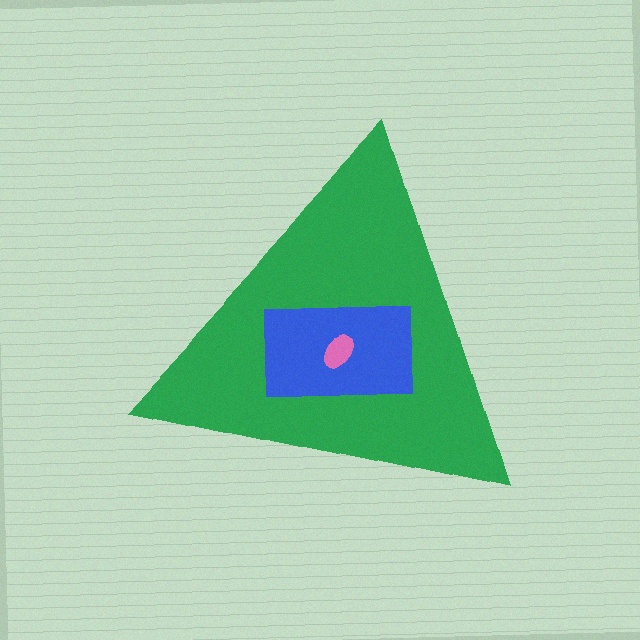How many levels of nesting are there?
3.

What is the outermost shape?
The green triangle.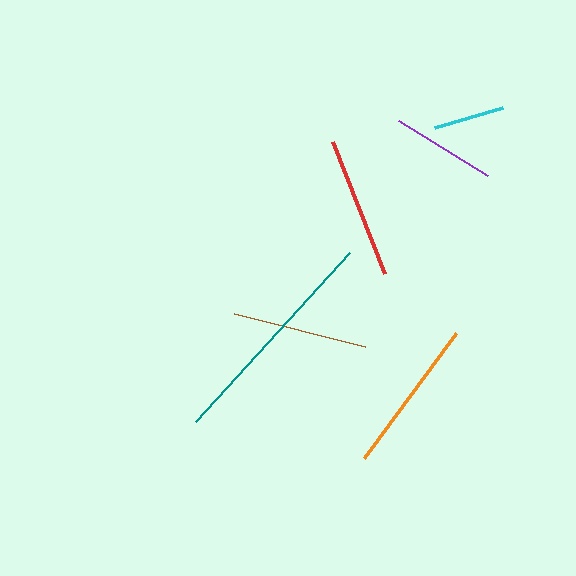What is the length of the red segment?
The red segment is approximately 142 pixels long.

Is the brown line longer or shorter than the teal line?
The teal line is longer than the brown line.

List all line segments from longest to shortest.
From longest to shortest: teal, orange, red, brown, purple, cyan.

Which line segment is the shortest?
The cyan line is the shortest at approximately 72 pixels.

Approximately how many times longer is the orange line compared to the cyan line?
The orange line is approximately 2.2 times the length of the cyan line.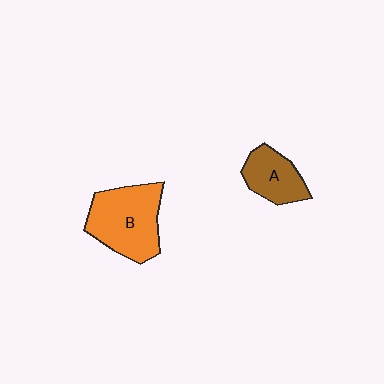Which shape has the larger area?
Shape B (orange).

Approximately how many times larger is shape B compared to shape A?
Approximately 1.7 times.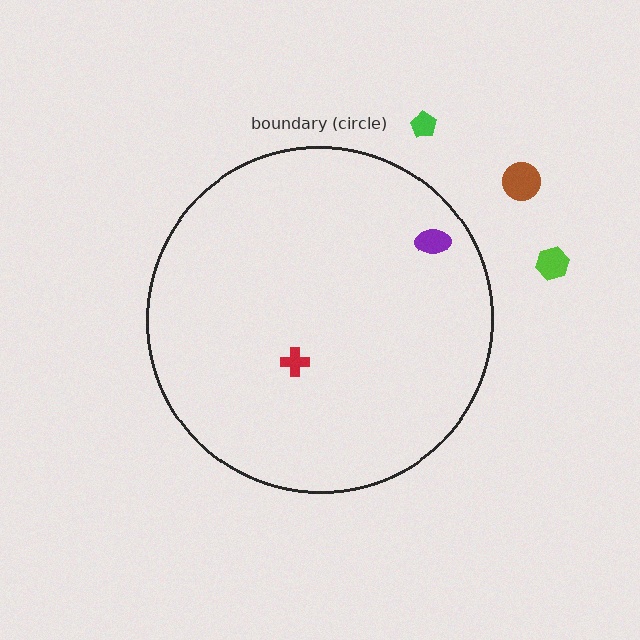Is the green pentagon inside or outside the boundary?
Outside.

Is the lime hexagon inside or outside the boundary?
Outside.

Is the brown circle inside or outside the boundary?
Outside.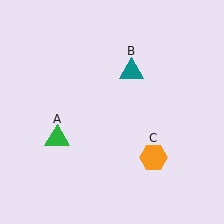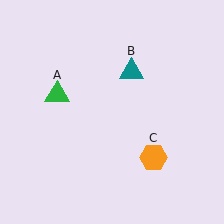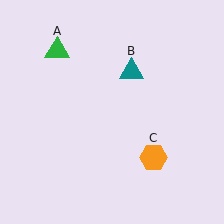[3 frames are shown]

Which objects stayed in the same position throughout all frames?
Teal triangle (object B) and orange hexagon (object C) remained stationary.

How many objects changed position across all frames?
1 object changed position: green triangle (object A).